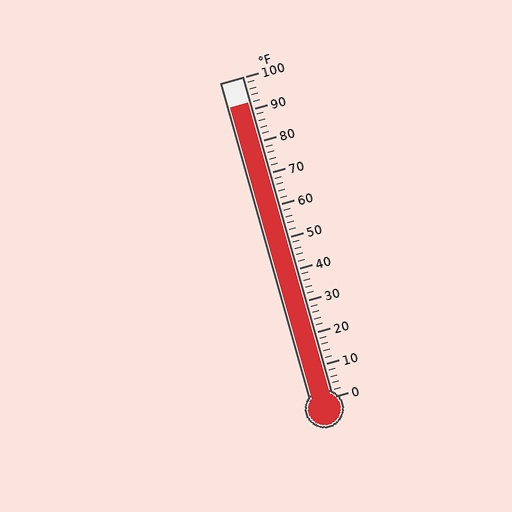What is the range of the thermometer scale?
The thermometer scale ranges from 0°F to 100°F.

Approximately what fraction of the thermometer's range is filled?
The thermometer is filled to approximately 90% of its range.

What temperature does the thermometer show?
The thermometer shows approximately 92°F.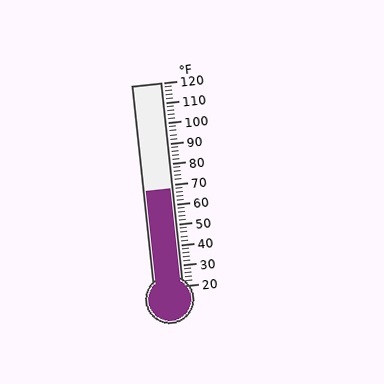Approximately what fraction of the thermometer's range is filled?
The thermometer is filled to approximately 50% of its range.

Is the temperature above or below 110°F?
The temperature is below 110°F.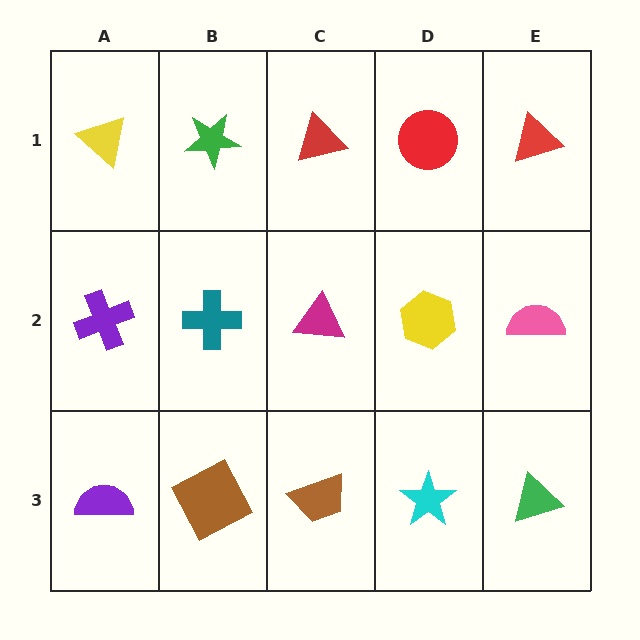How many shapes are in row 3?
5 shapes.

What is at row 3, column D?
A cyan star.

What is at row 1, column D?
A red circle.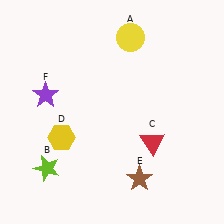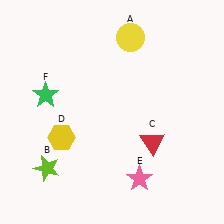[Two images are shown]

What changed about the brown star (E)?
In Image 1, E is brown. In Image 2, it changed to pink.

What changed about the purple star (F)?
In Image 1, F is purple. In Image 2, it changed to green.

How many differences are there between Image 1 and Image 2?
There are 2 differences between the two images.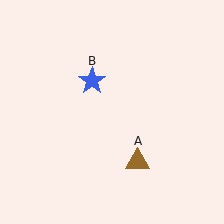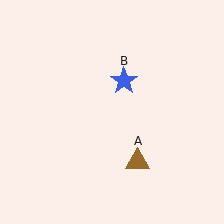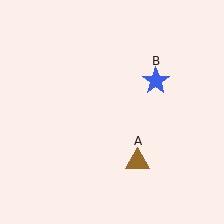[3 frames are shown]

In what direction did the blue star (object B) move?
The blue star (object B) moved right.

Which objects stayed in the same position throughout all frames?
Brown triangle (object A) remained stationary.